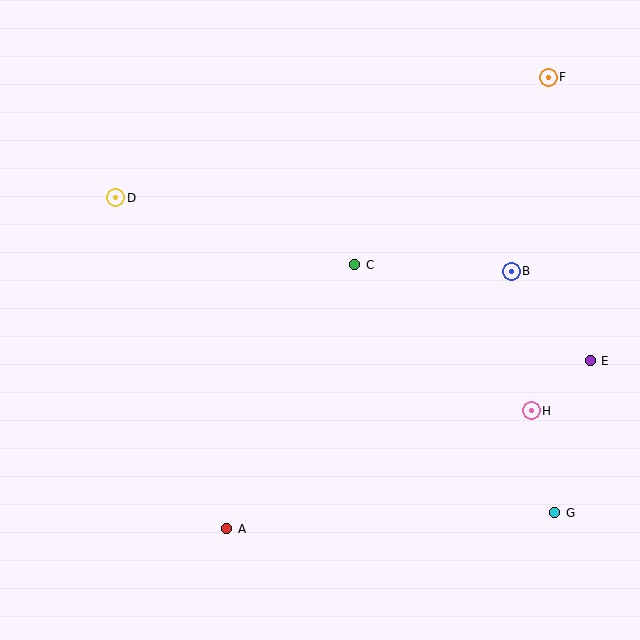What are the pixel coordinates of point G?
Point G is at (555, 513).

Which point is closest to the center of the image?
Point C at (355, 265) is closest to the center.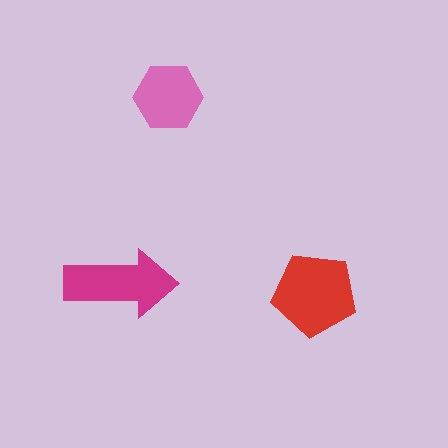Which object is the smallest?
The pink hexagon.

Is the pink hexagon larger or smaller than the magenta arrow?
Smaller.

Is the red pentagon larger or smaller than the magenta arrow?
Larger.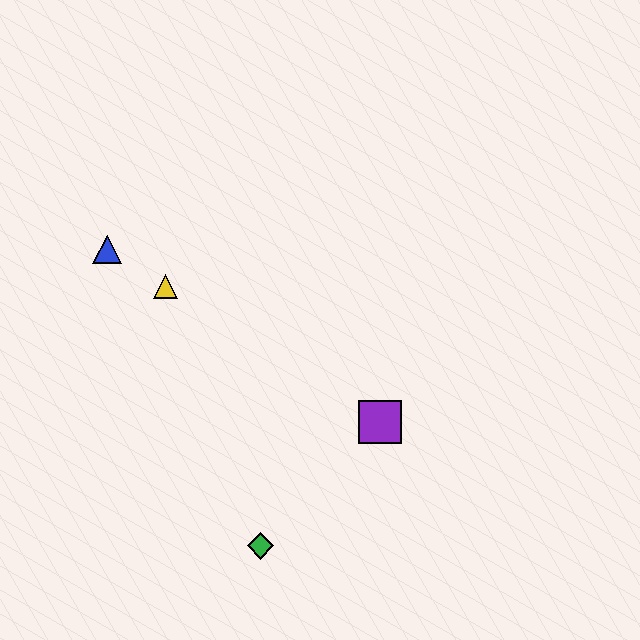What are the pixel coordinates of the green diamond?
The green diamond is at (260, 546).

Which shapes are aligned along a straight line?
The red triangle, the blue triangle, the yellow triangle, the purple square are aligned along a straight line.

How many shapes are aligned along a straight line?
4 shapes (the red triangle, the blue triangle, the yellow triangle, the purple square) are aligned along a straight line.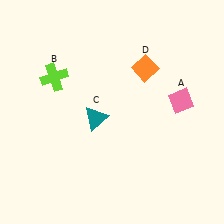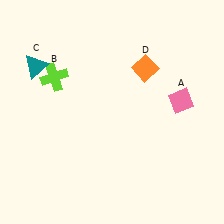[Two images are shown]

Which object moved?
The teal triangle (C) moved left.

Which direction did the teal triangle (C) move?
The teal triangle (C) moved left.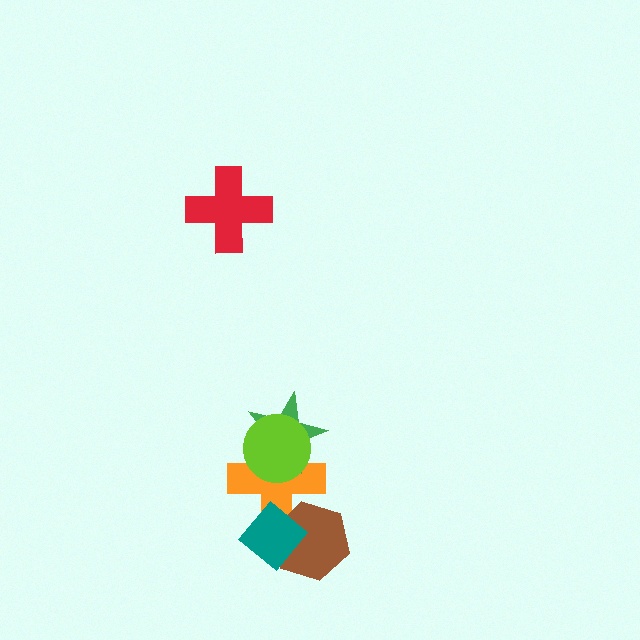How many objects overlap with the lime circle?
2 objects overlap with the lime circle.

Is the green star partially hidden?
Yes, it is partially covered by another shape.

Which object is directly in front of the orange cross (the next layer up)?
The brown hexagon is directly in front of the orange cross.